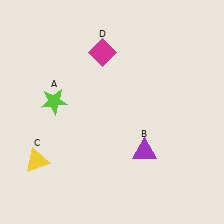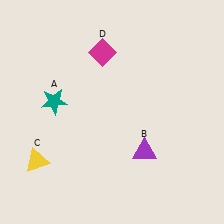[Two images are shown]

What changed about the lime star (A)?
In Image 1, A is lime. In Image 2, it changed to teal.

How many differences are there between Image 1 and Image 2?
There is 1 difference between the two images.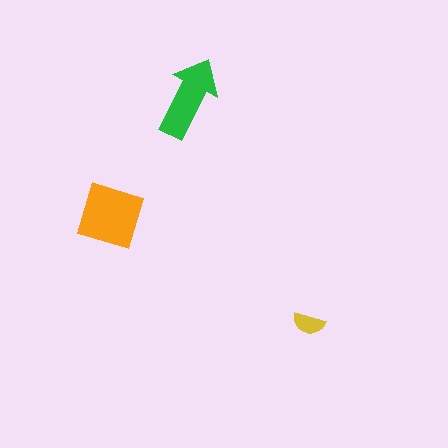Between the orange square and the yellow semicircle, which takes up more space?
The orange square.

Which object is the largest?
The orange square.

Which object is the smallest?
The yellow semicircle.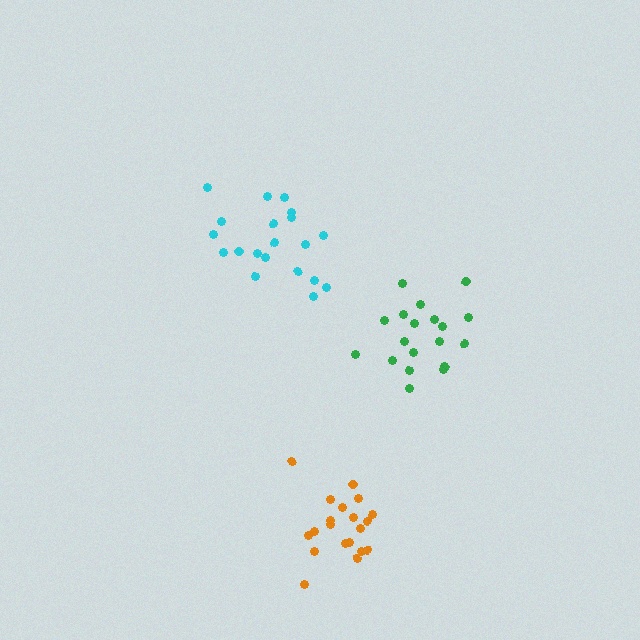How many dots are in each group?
Group 1: 19 dots, Group 2: 20 dots, Group 3: 20 dots (59 total).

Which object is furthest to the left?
The cyan cluster is leftmost.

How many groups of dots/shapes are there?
There are 3 groups.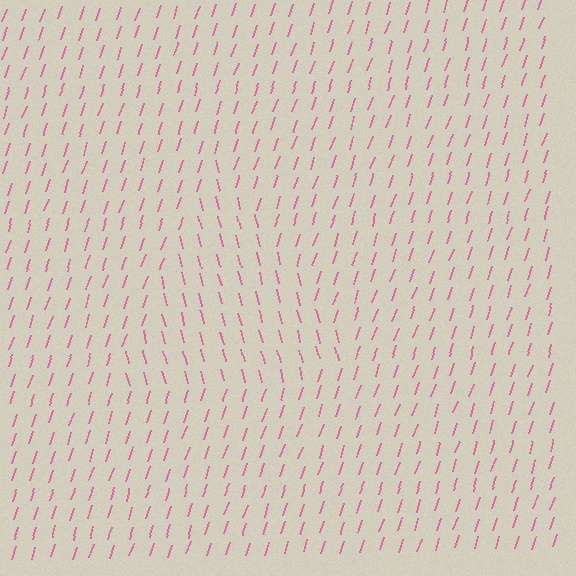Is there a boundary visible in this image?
Yes, there is a texture boundary formed by a change in line orientation.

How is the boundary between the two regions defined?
The boundary is defined purely by a change in line orientation (approximately 33 degrees difference). All lines are the same color and thickness.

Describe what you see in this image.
The image is filled with small pink line segments. A triangle region in the image has lines oriented differently from the surrounding lines, creating a visible texture boundary.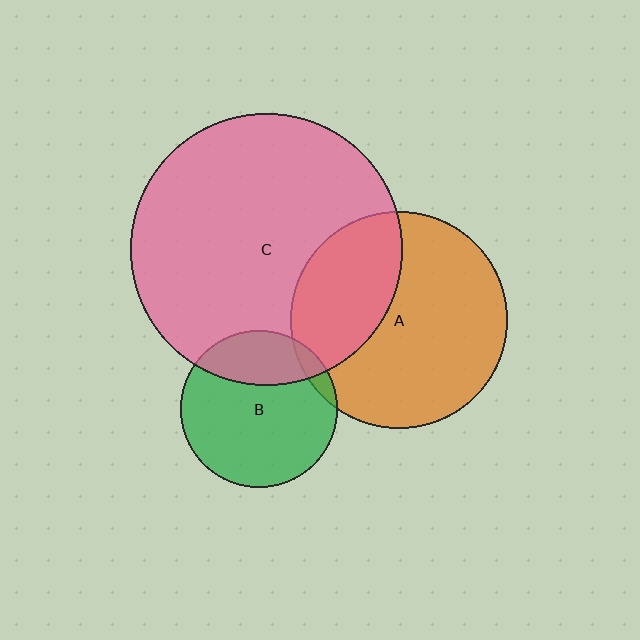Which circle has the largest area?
Circle C (pink).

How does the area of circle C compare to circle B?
Approximately 3.0 times.